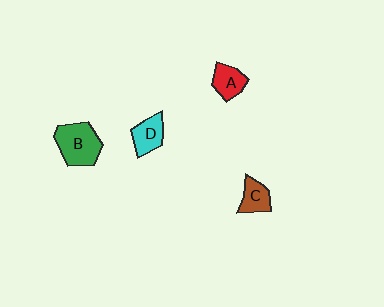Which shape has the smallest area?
Shape C (brown).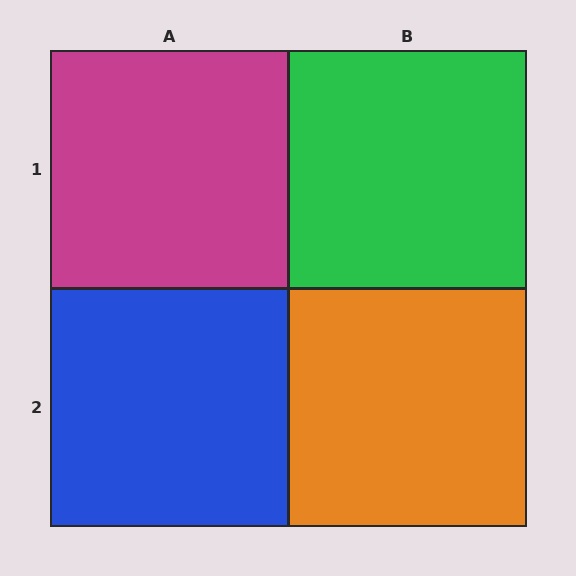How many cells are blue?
1 cell is blue.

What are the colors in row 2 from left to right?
Blue, orange.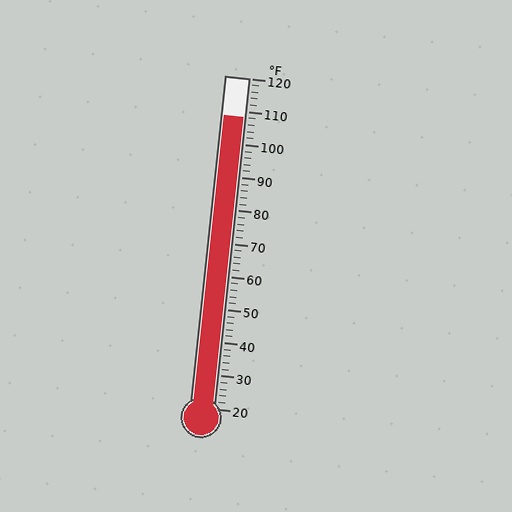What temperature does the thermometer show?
The thermometer shows approximately 108°F.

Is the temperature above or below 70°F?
The temperature is above 70°F.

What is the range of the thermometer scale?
The thermometer scale ranges from 20°F to 120°F.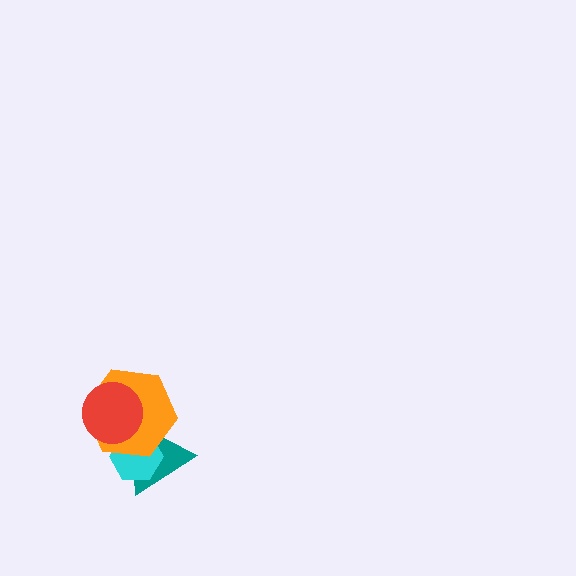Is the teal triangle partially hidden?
Yes, it is partially covered by another shape.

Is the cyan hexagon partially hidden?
Yes, it is partially covered by another shape.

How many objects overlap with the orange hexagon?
3 objects overlap with the orange hexagon.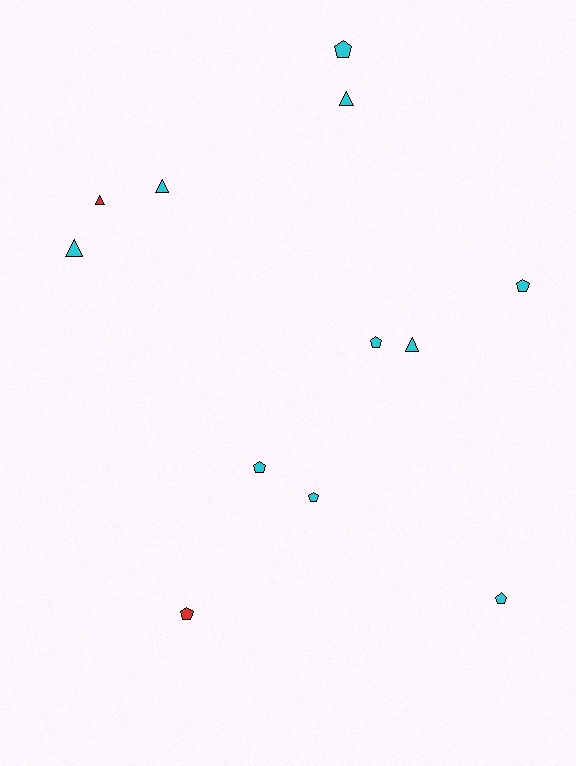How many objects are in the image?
There are 12 objects.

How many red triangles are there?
There is 1 red triangle.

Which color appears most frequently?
Cyan, with 10 objects.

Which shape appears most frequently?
Pentagon, with 7 objects.